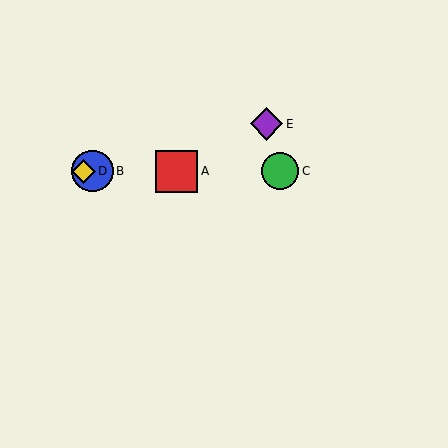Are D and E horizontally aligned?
No, D is at y≈171 and E is at y≈124.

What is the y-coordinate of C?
Object C is at y≈171.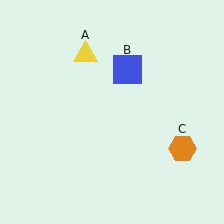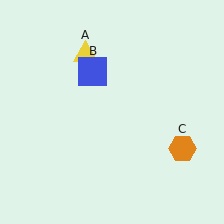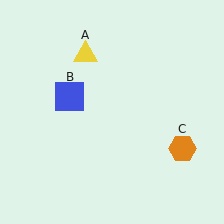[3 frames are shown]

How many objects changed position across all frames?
1 object changed position: blue square (object B).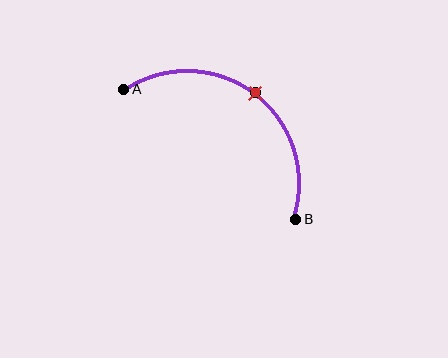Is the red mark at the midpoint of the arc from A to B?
Yes. The red mark lies on the arc at equal arc-length from both A and B — it is the arc midpoint.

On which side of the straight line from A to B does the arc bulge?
The arc bulges above and to the right of the straight line connecting A and B.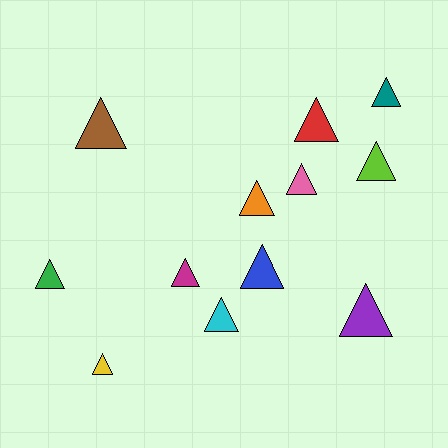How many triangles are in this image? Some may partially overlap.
There are 12 triangles.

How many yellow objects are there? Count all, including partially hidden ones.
There is 1 yellow object.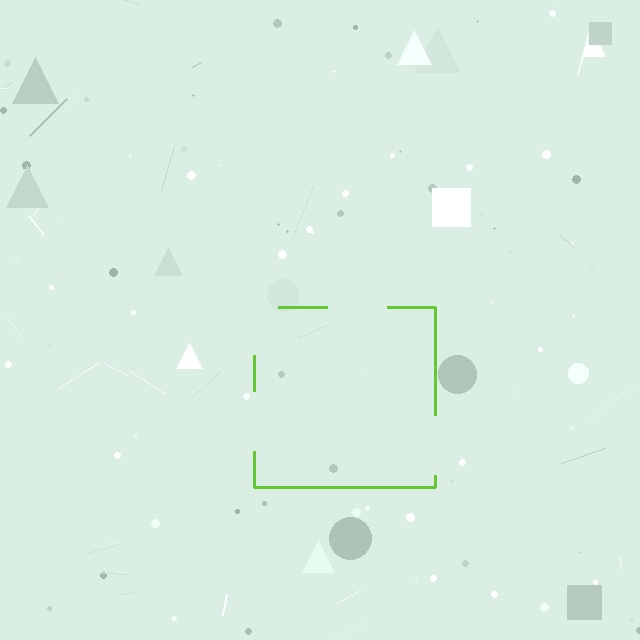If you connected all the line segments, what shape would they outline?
They would outline a square.